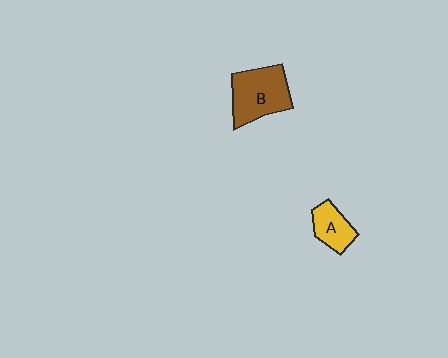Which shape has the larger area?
Shape B (brown).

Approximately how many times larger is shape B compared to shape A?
Approximately 1.8 times.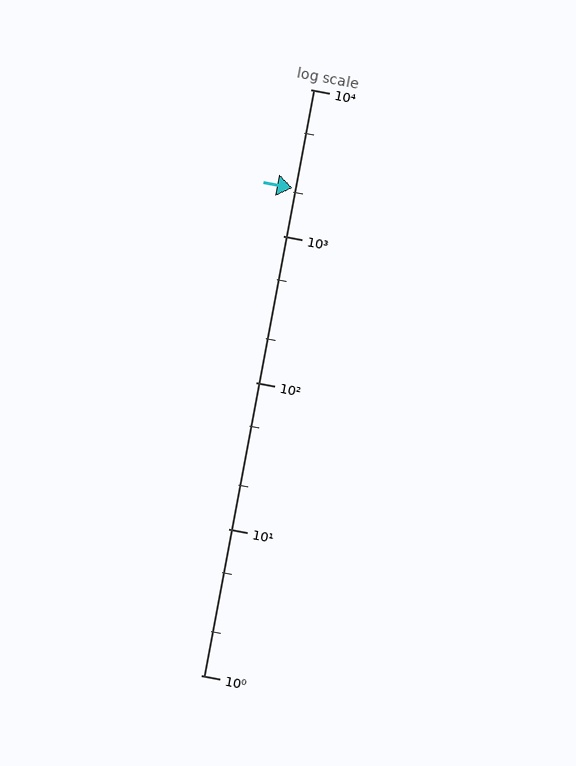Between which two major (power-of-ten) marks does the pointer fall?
The pointer is between 1000 and 10000.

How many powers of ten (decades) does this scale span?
The scale spans 4 decades, from 1 to 10000.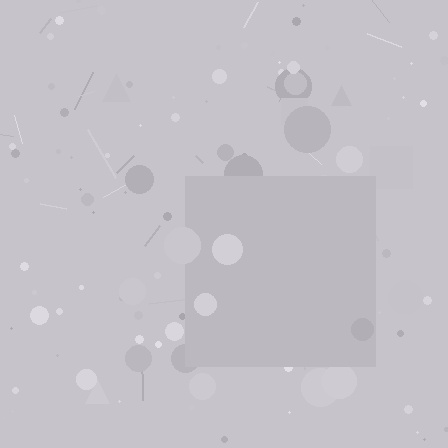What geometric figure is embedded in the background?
A square is embedded in the background.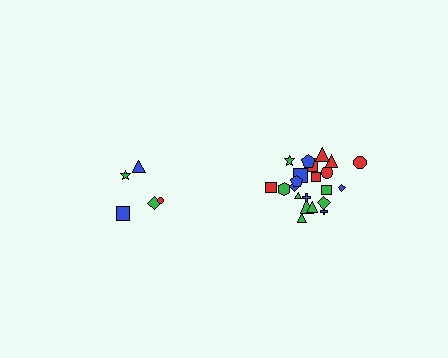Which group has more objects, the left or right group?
The right group.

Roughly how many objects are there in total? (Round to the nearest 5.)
Roughly 25 objects in total.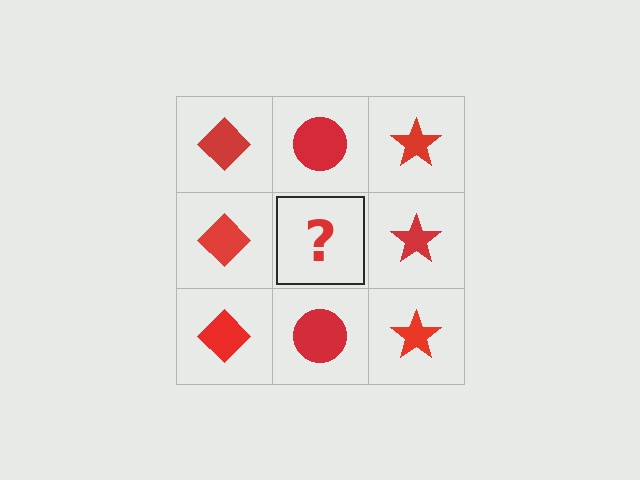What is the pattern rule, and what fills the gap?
The rule is that each column has a consistent shape. The gap should be filled with a red circle.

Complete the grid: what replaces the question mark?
The question mark should be replaced with a red circle.